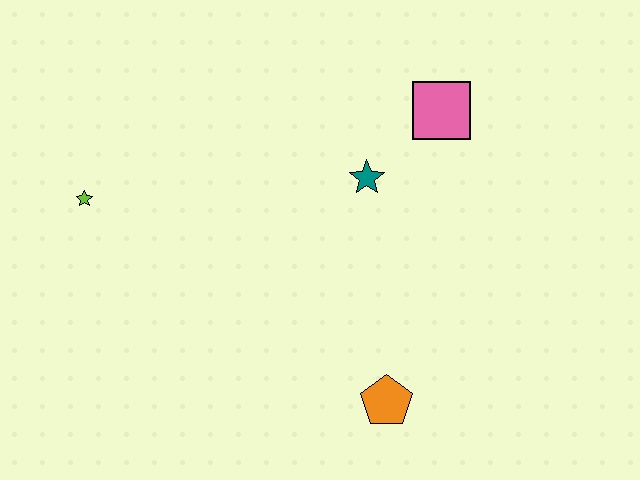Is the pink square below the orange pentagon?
No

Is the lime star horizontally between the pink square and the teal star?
No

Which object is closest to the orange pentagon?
The teal star is closest to the orange pentagon.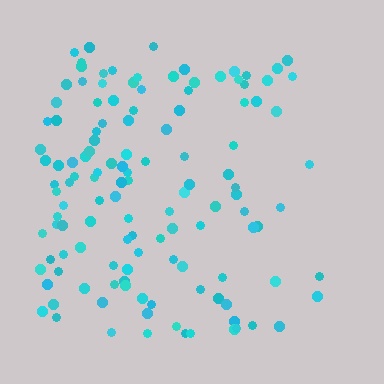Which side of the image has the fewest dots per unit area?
The right.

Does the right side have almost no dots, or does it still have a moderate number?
Still a moderate number, just noticeably fewer than the left.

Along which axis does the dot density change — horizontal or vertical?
Horizontal.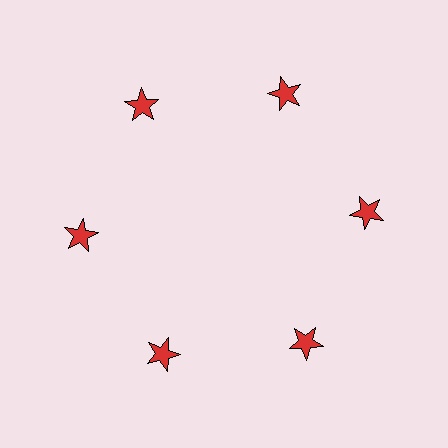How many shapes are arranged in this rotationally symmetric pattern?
There are 6 shapes, arranged in 6 groups of 1.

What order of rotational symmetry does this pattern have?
This pattern has 6-fold rotational symmetry.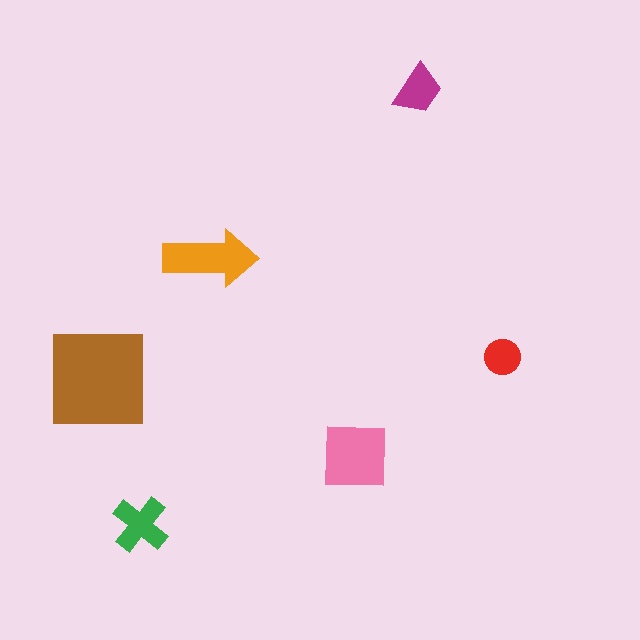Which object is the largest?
The brown square.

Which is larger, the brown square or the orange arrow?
The brown square.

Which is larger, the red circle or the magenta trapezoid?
The magenta trapezoid.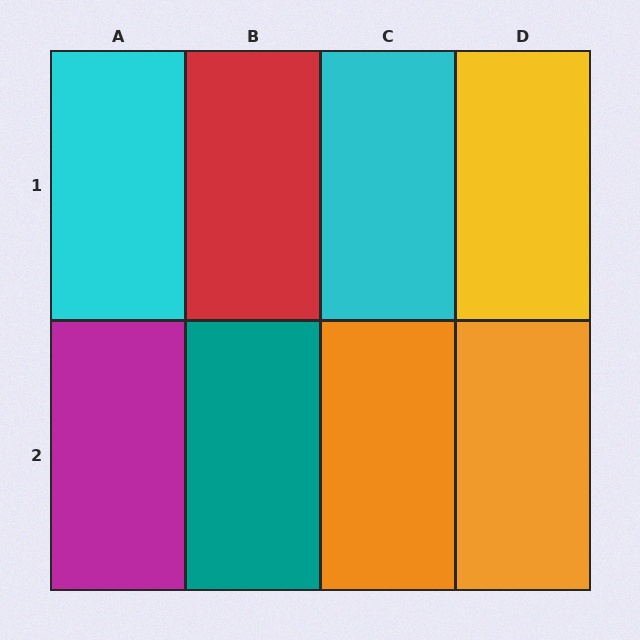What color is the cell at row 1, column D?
Yellow.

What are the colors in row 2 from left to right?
Magenta, teal, orange, orange.